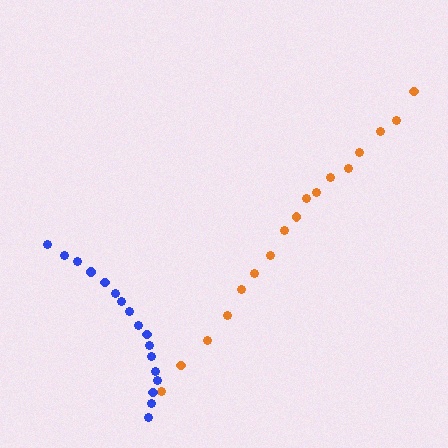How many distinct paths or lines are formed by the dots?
There are 2 distinct paths.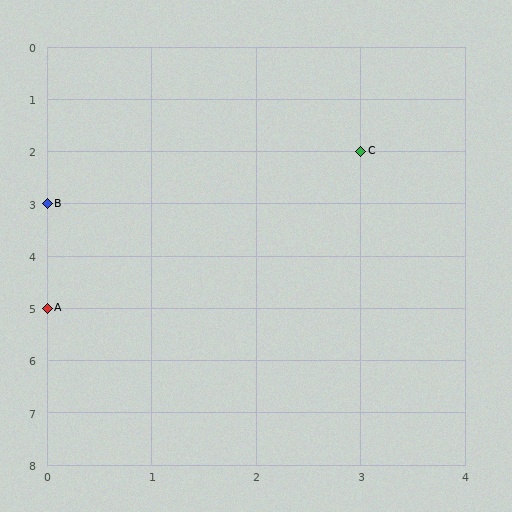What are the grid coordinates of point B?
Point B is at grid coordinates (0, 3).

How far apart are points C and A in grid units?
Points C and A are 3 columns and 3 rows apart (about 4.2 grid units diagonally).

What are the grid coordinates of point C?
Point C is at grid coordinates (3, 2).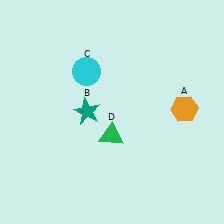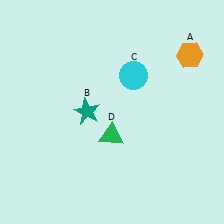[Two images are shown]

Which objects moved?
The objects that moved are: the orange hexagon (A), the cyan circle (C).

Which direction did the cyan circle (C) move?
The cyan circle (C) moved right.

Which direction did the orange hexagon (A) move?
The orange hexagon (A) moved up.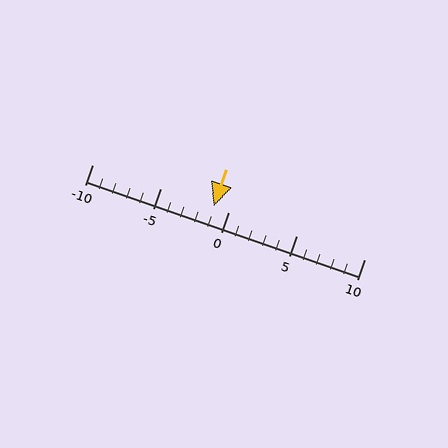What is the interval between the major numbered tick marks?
The major tick marks are spaced 5 units apart.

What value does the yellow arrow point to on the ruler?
The yellow arrow points to approximately -1.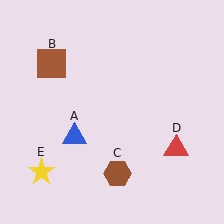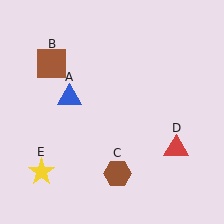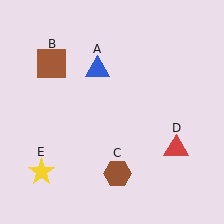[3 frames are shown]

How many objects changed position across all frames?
1 object changed position: blue triangle (object A).